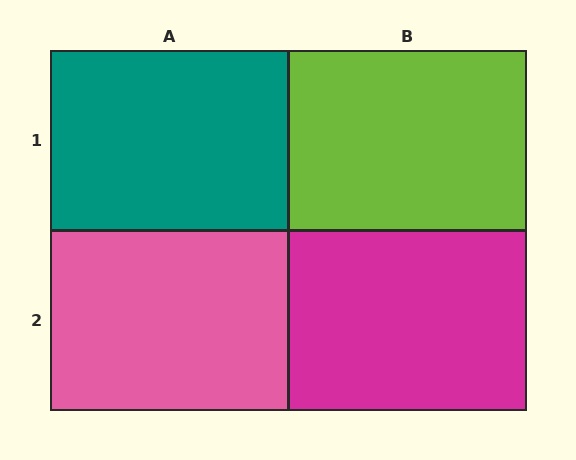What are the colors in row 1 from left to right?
Teal, lime.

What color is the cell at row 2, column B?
Magenta.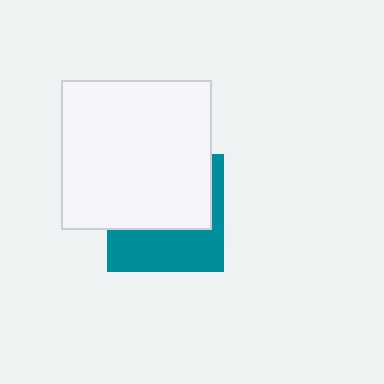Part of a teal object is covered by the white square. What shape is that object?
It is a square.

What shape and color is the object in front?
The object in front is a white square.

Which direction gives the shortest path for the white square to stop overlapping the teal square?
Moving up gives the shortest separation.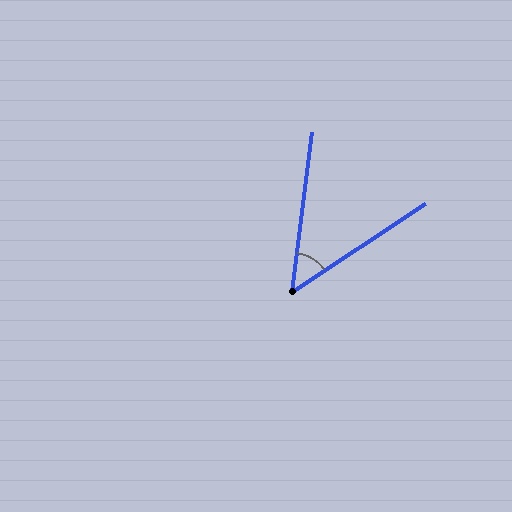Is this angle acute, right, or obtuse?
It is acute.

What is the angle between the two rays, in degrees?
Approximately 49 degrees.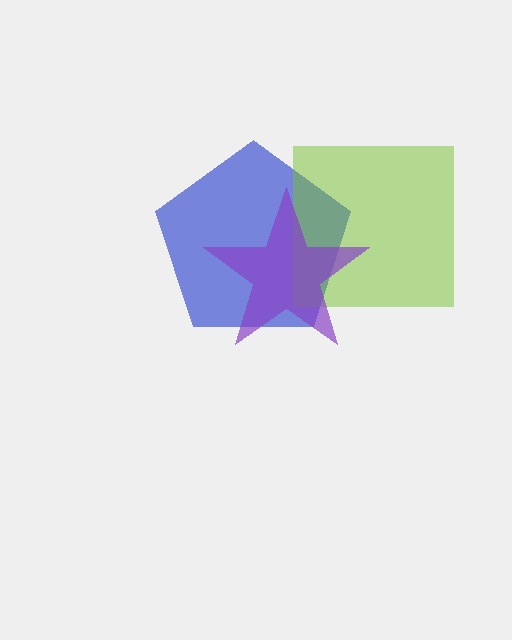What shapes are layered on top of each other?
The layered shapes are: a blue pentagon, a lime square, a purple star.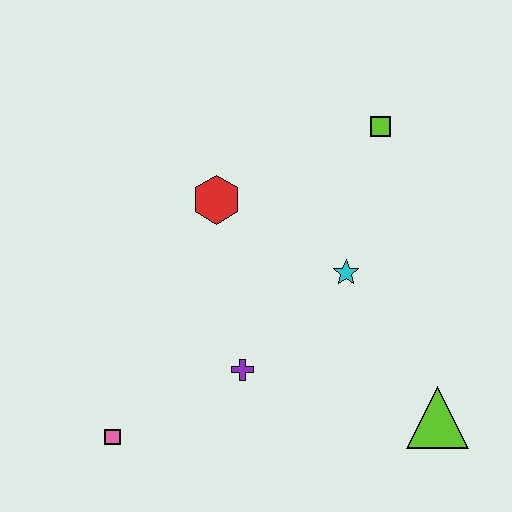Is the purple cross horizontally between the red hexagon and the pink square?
No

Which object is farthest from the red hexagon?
The lime triangle is farthest from the red hexagon.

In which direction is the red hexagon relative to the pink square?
The red hexagon is above the pink square.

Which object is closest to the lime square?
The cyan star is closest to the lime square.